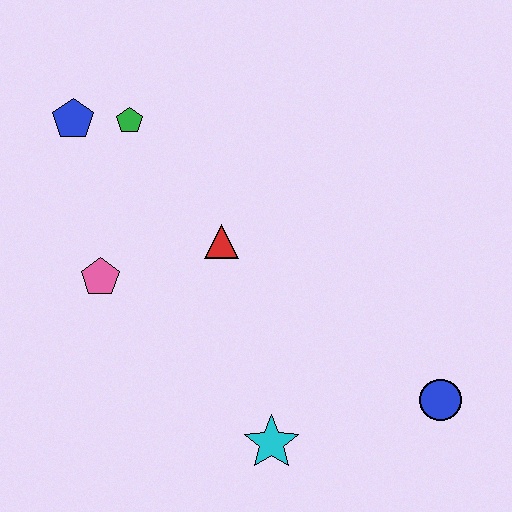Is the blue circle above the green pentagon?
No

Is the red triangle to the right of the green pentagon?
Yes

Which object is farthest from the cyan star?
The blue pentagon is farthest from the cyan star.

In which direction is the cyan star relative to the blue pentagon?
The cyan star is below the blue pentagon.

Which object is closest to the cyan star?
The blue circle is closest to the cyan star.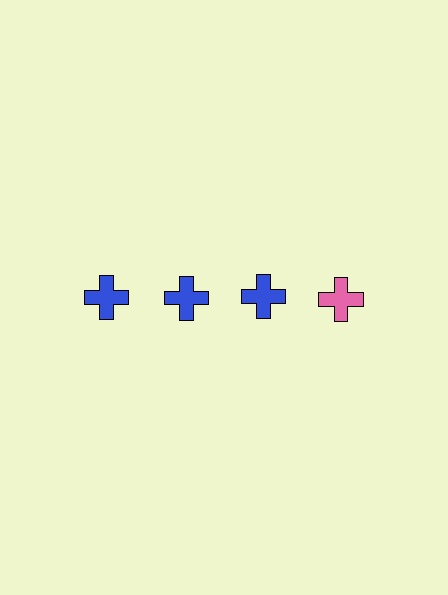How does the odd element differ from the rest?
It has a different color: pink instead of blue.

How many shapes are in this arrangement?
There are 4 shapes arranged in a grid pattern.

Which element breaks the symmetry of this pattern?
The pink cross in the top row, second from right column breaks the symmetry. All other shapes are blue crosses.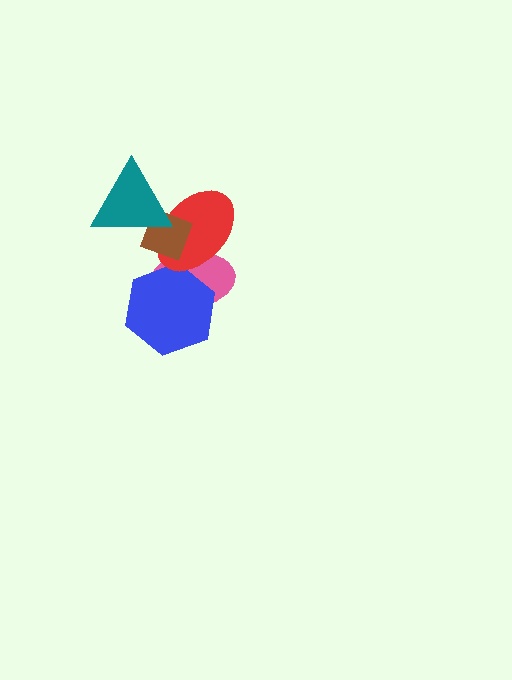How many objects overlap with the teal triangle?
2 objects overlap with the teal triangle.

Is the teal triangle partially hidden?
No, no other shape covers it.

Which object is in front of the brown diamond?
The teal triangle is in front of the brown diamond.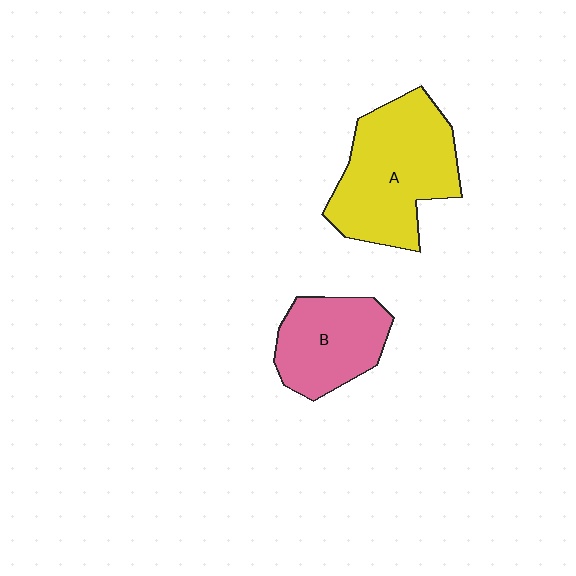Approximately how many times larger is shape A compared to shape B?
Approximately 1.5 times.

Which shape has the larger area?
Shape A (yellow).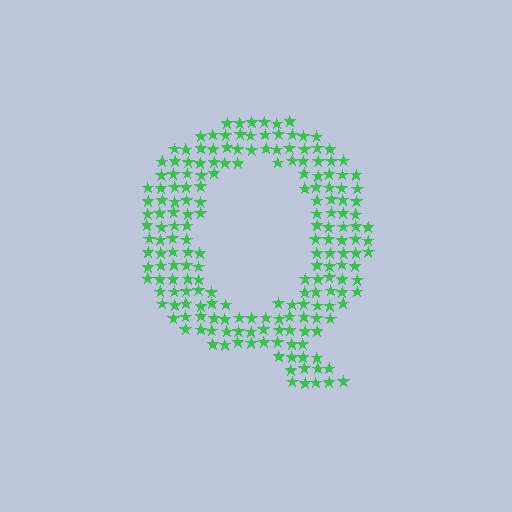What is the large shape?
The large shape is the letter Q.